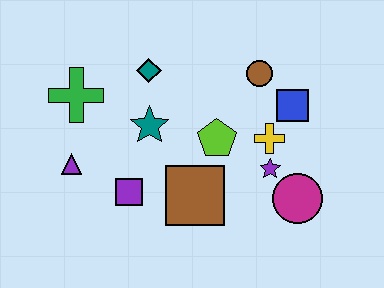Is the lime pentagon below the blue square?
Yes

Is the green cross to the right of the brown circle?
No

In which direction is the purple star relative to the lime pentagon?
The purple star is to the right of the lime pentagon.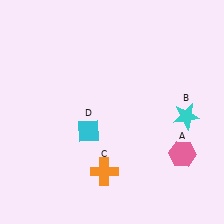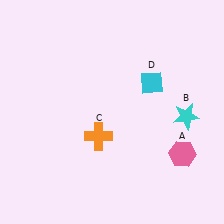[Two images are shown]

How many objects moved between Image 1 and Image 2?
2 objects moved between the two images.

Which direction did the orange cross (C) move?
The orange cross (C) moved up.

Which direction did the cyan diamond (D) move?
The cyan diamond (D) moved right.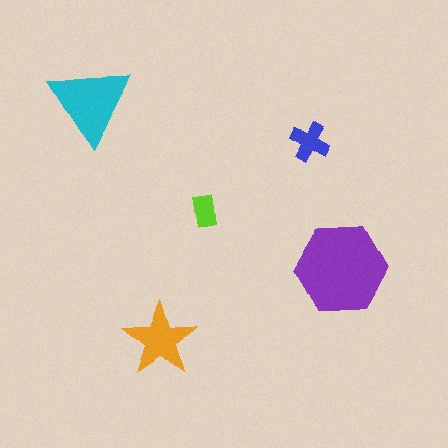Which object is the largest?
The purple hexagon.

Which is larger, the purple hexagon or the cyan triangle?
The purple hexagon.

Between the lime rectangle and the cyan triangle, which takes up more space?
The cyan triangle.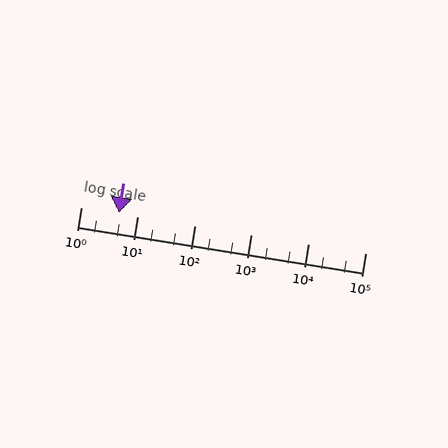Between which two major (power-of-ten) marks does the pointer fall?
The pointer is between 1 and 10.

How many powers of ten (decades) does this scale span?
The scale spans 5 decades, from 1 to 100000.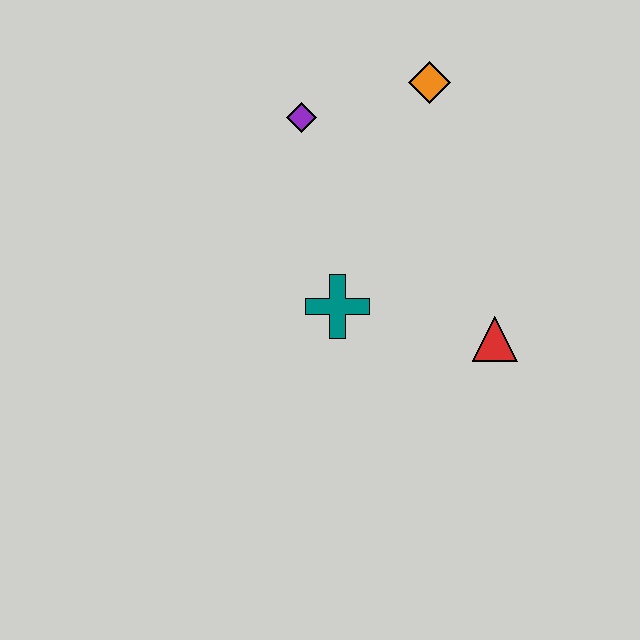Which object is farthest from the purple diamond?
The red triangle is farthest from the purple diamond.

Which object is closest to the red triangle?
The teal cross is closest to the red triangle.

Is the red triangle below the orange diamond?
Yes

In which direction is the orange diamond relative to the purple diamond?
The orange diamond is to the right of the purple diamond.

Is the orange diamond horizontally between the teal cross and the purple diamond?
No